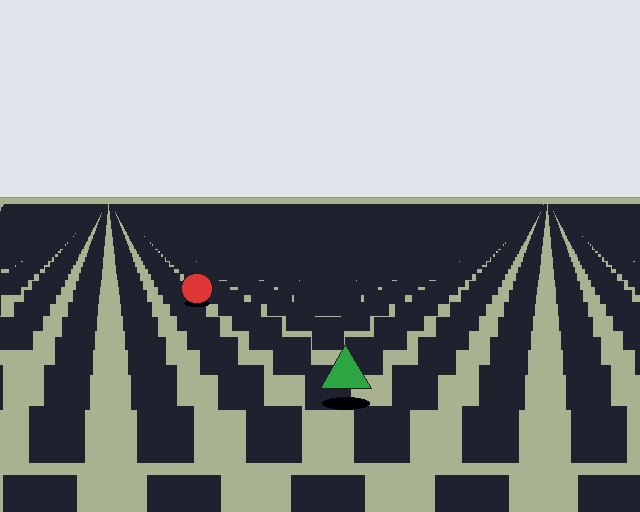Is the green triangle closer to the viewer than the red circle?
Yes. The green triangle is closer — you can tell from the texture gradient: the ground texture is coarser near it.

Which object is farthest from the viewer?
The red circle is farthest from the viewer. It appears smaller and the ground texture around it is denser.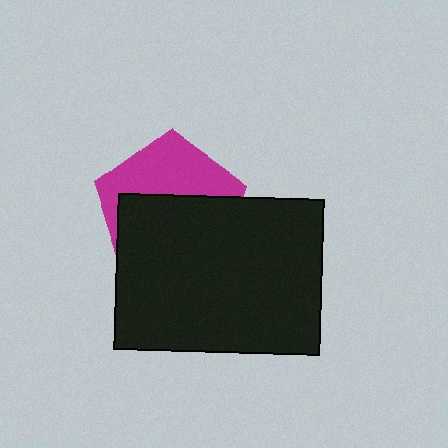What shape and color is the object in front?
The object in front is a black rectangle.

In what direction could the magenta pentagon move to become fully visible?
The magenta pentagon could move up. That would shift it out from behind the black rectangle entirely.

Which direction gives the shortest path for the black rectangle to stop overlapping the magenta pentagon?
Moving down gives the shortest separation.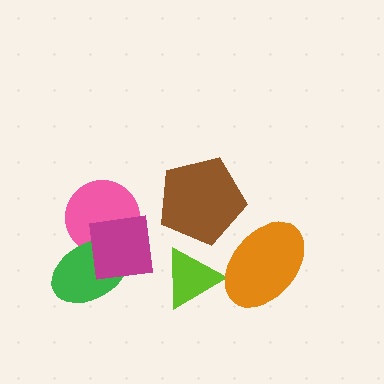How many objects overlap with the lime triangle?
1 object overlaps with the lime triangle.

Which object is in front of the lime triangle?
The orange ellipse is in front of the lime triangle.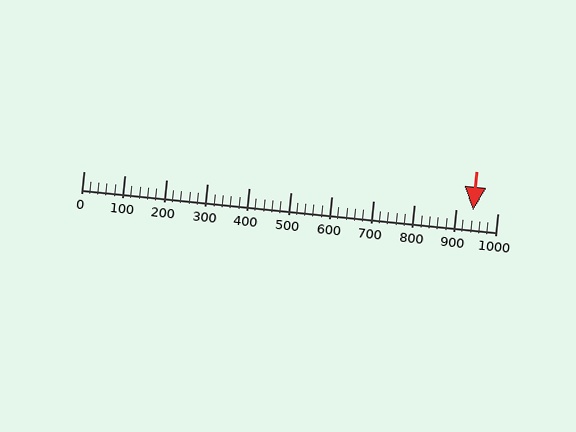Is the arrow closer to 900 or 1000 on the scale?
The arrow is closer to 900.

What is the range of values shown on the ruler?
The ruler shows values from 0 to 1000.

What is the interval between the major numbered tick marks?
The major tick marks are spaced 100 units apart.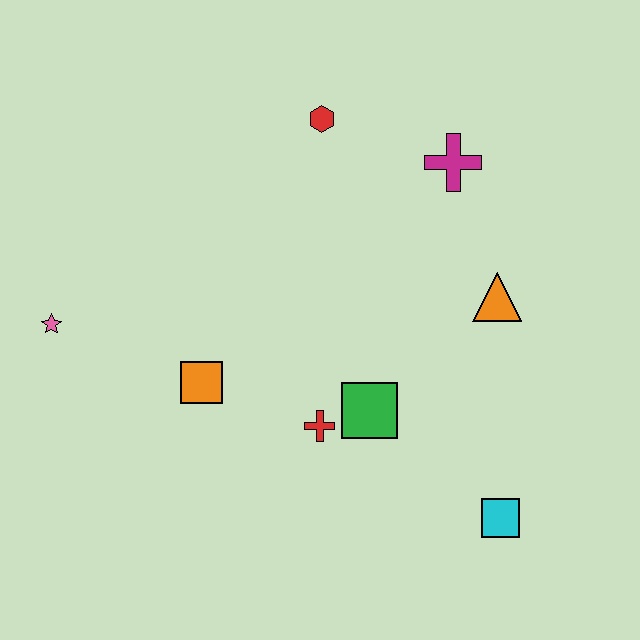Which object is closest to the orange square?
The red cross is closest to the orange square.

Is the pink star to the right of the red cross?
No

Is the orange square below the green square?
No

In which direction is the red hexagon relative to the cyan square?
The red hexagon is above the cyan square.